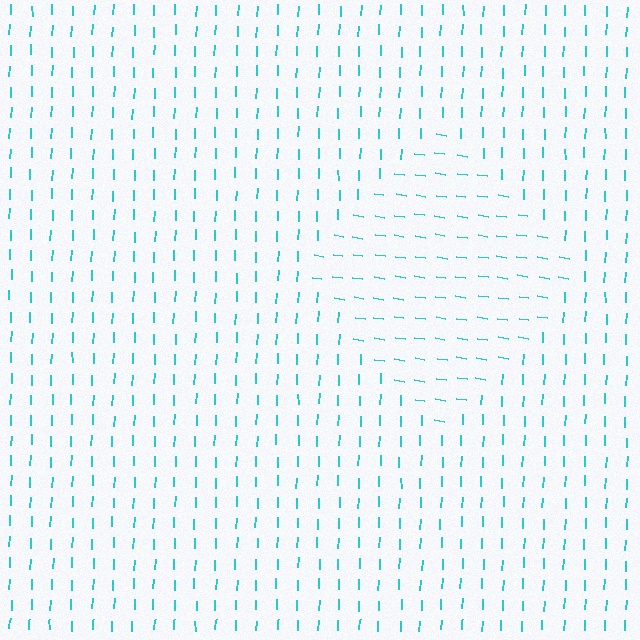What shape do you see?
I see a diamond.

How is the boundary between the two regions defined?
The boundary is defined purely by a change in line orientation (approximately 83 degrees difference). All lines are the same color and thickness.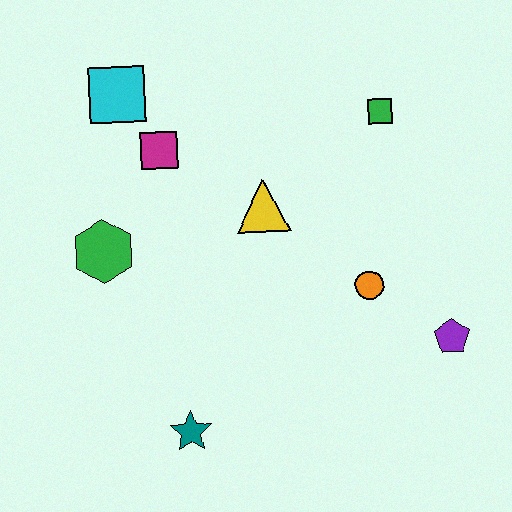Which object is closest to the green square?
The yellow triangle is closest to the green square.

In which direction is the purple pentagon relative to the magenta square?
The purple pentagon is to the right of the magenta square.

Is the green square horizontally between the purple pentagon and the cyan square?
Yes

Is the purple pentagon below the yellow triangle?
Yes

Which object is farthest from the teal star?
The green square is farthest from the teal star.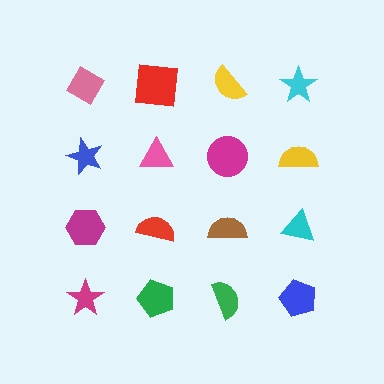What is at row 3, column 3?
A brown semicircle.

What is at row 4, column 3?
A green semicircle.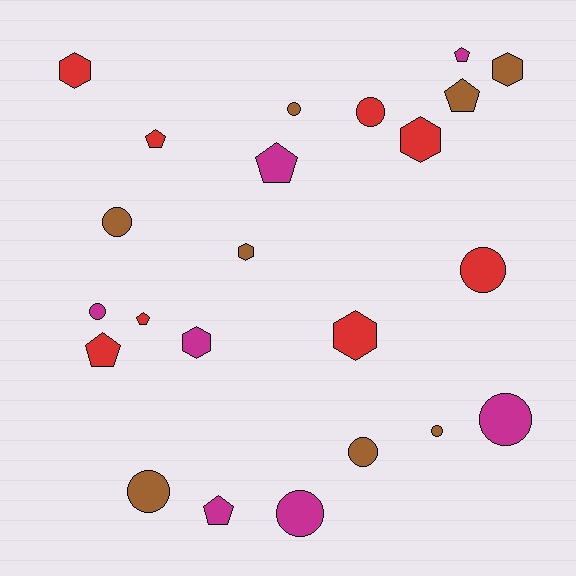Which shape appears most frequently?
Circle, with 10 objects.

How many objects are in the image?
There are 23 objects.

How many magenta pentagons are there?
There are 3 magenta pentagons.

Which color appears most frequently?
Red, with 8 objects.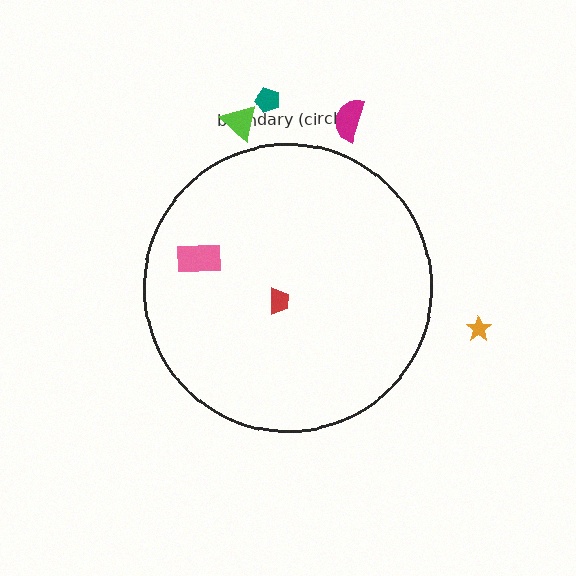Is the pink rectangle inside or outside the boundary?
Inside.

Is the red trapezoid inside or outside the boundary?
Inside.